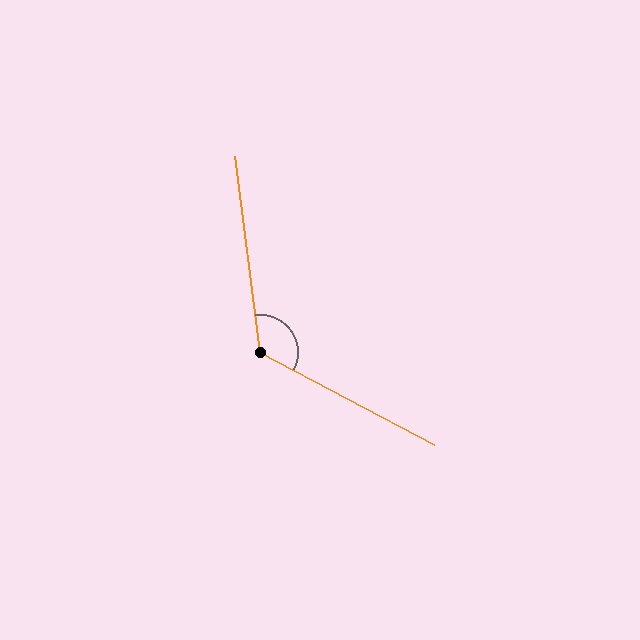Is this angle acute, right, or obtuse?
It is obtuse.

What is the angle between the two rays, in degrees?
Approximately 125 degrees.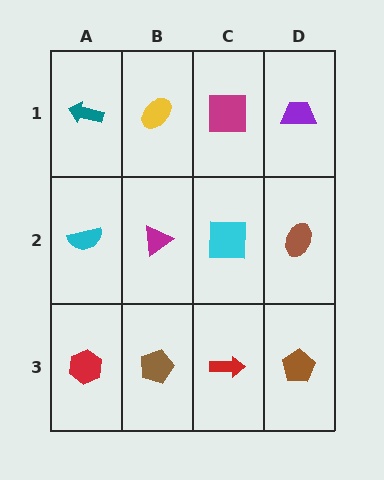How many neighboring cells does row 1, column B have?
3.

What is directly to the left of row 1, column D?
A magenta square.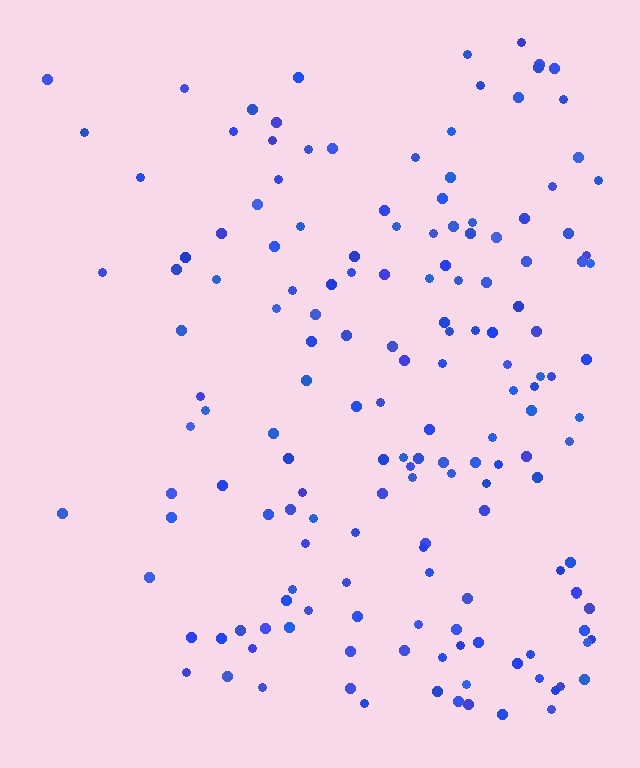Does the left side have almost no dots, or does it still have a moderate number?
Still a moderate number, just noticeably fewer than the right.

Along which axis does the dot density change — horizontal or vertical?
Horizontal.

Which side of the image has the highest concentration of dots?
The right.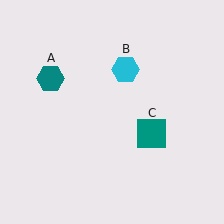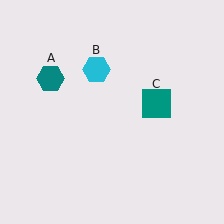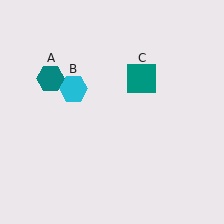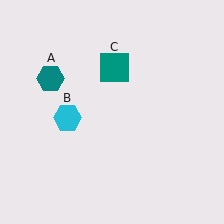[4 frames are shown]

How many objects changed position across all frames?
2 objects changed position: cyan hexagon (object B), teal square (object C).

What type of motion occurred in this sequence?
The cyan hexagon (object B), teal square (object C) rotated counterclockwise around the center of the scene.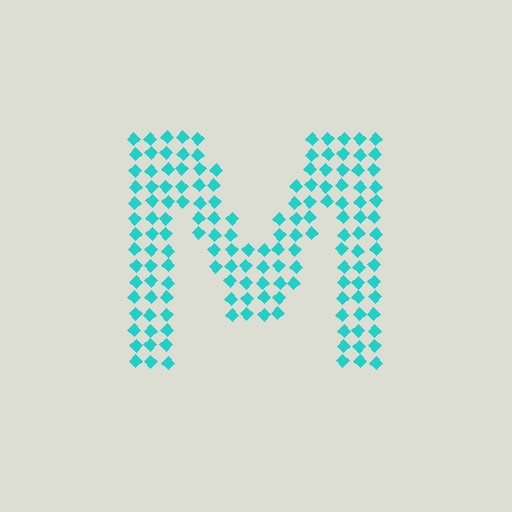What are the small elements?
The small elements are diamonds.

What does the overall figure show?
The overall figure shows the letter M.